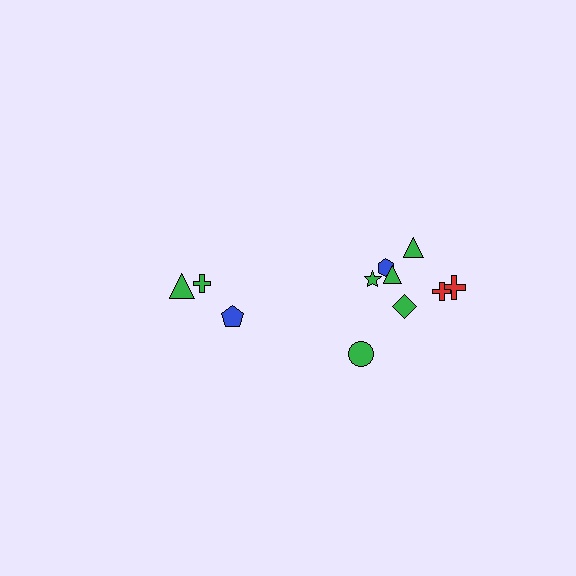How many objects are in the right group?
There are 8 objects.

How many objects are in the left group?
There are 3 objects.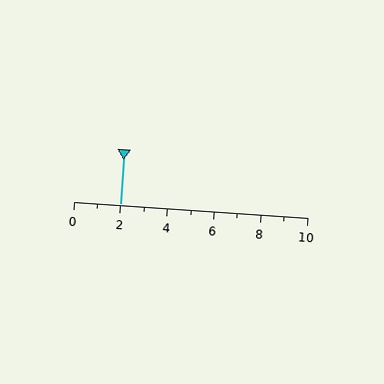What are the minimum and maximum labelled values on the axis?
The axis runs from 0 to 10.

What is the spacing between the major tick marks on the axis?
The major ticks are spaced 2 apart.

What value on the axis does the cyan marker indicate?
The marker indicates approximately 2.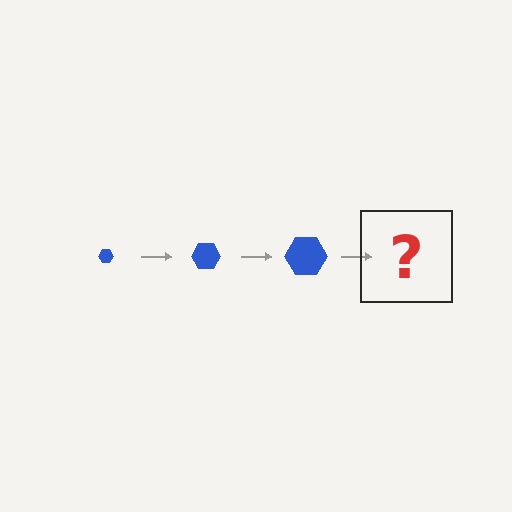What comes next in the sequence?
The next element should be a blue hexagon, larger than the previous one.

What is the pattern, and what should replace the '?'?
The pattern is that the hexagon gets progressively larger each step. The '?' should be a blue hexagon, larger than the previous one.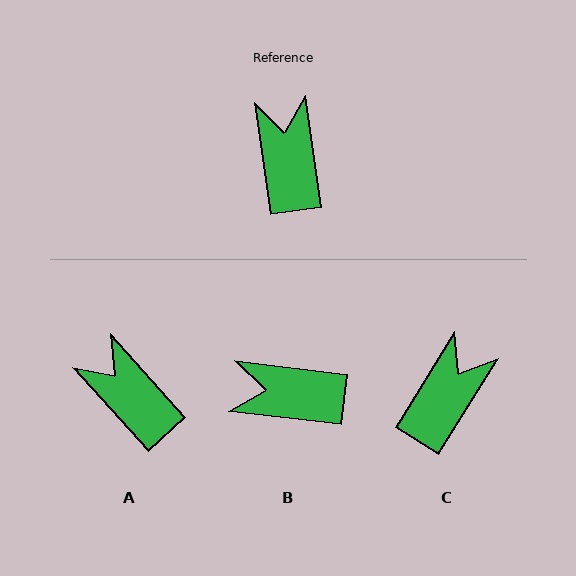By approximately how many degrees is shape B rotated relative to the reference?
Approximately 75 degrees counter-clockwise.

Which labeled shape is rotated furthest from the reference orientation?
B, about 75 degrees away.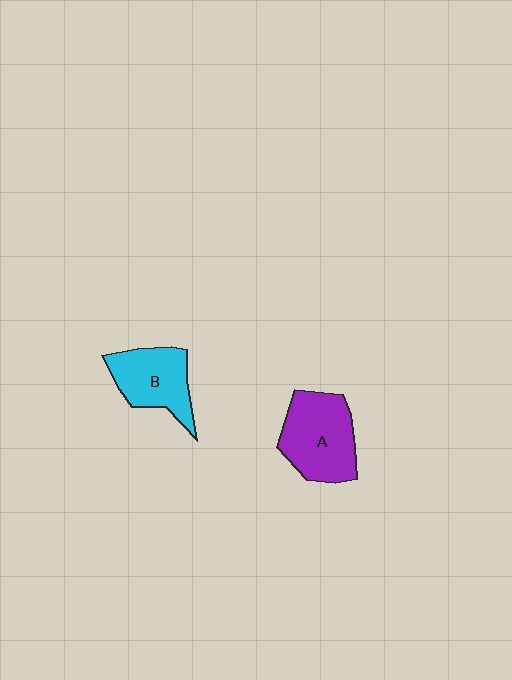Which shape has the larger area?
Shape A (purple).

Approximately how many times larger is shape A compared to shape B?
Approximately 1.2 times.